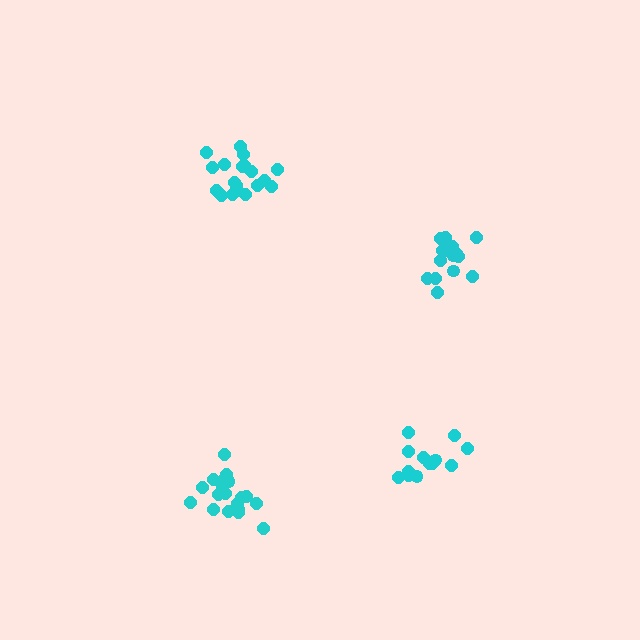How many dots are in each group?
Group 1: 17 dots, Group 2: 19 dots, Group 3: 13 dots, Group 4: 19 dots (68 total).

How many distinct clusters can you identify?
There are 4 distinct clusters.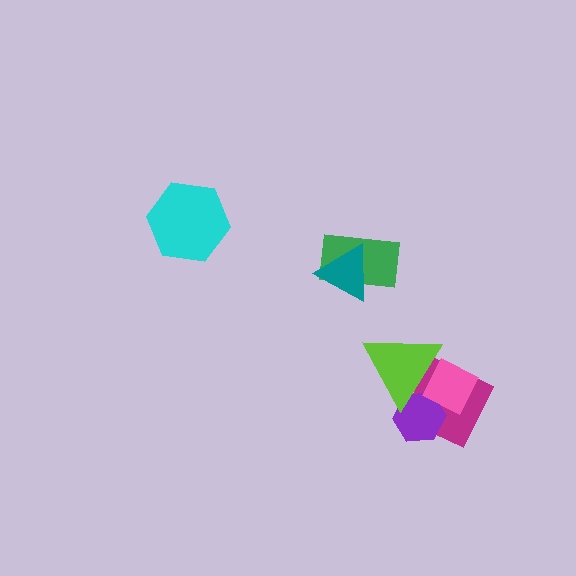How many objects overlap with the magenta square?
3 objects overlap with the magenta square.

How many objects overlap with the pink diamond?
3 objects overlap with the pink diamond.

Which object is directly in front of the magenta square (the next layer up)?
The purple hexagon is directly in front of the magenta square.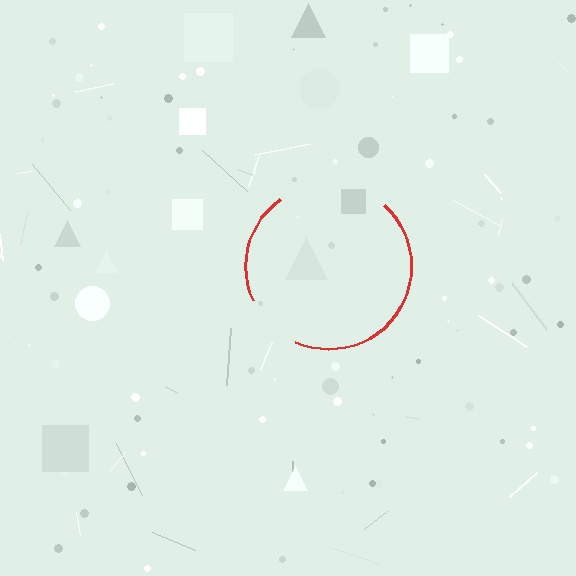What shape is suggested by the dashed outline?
The dashed outline suggests a circle.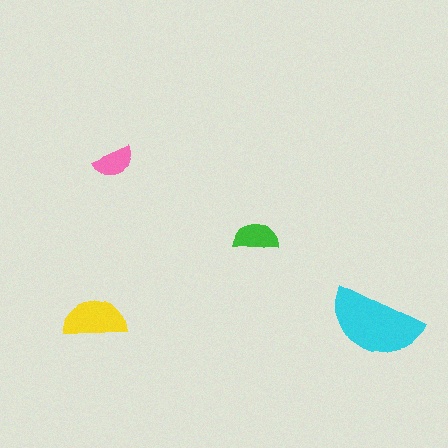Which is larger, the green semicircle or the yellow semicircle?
The yellow one.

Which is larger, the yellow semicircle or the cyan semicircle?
The cyan one.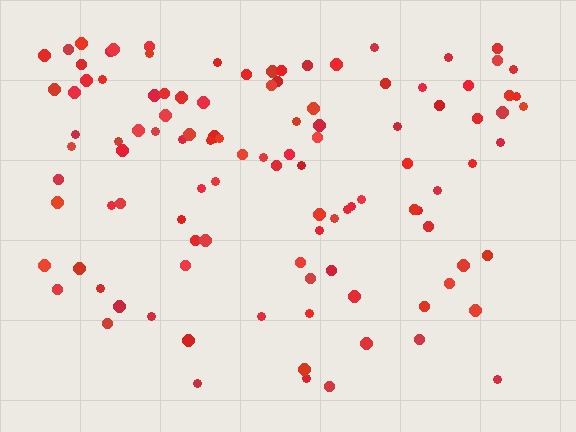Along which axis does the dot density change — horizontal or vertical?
Vertical.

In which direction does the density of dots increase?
From bottom to top, with the top side densest.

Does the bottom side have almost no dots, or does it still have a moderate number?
Still a moderate number, just noticeably fewer than the top.